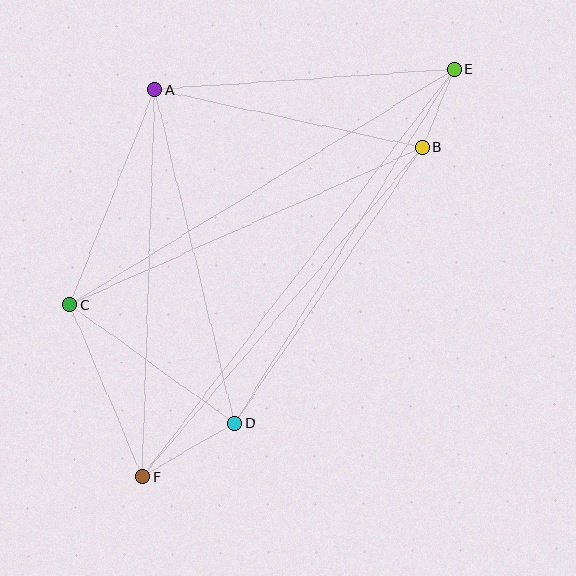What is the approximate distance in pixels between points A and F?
The distance between A and F is approximately 388 pixels.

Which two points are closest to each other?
Points B and E are closest to each other.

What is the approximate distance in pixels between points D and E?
The distance between D and E is approximately 416 pixels.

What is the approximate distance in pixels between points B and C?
The distance between B and C is approximately 386 pixels.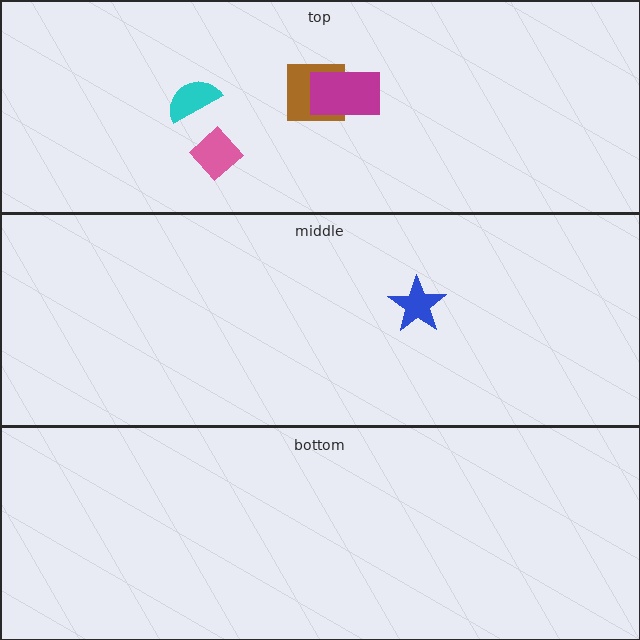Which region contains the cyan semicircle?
The top region.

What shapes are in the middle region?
The blue star.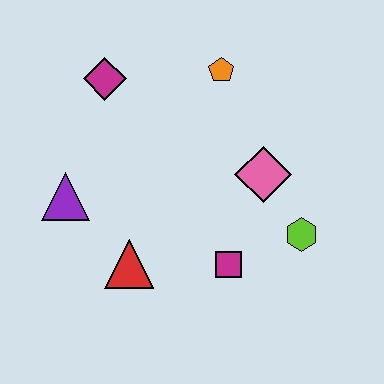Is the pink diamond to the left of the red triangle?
No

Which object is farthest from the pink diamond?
The purple triangle is farthest from the pink diamond.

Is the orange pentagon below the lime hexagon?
No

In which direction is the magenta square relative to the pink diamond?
The magenta square is below the pink diamond.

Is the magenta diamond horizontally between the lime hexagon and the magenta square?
No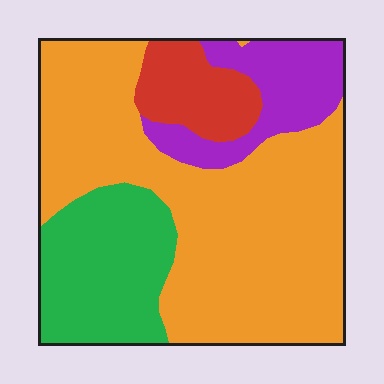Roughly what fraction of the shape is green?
Green covers 21% of the shape.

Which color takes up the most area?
Orange, at roughly 55%.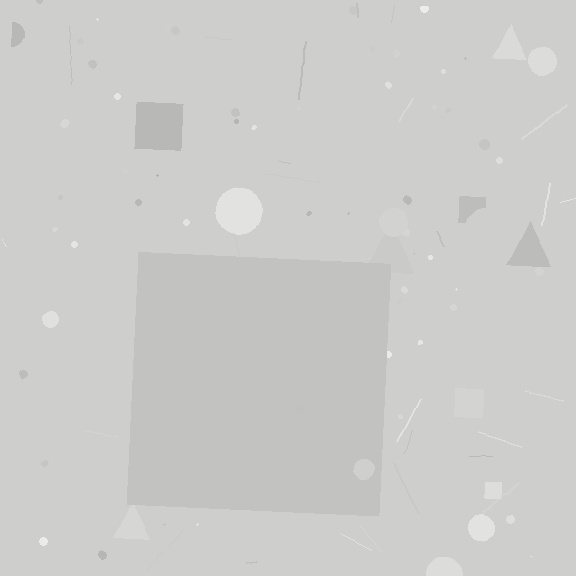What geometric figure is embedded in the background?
A square is embedded in the background.